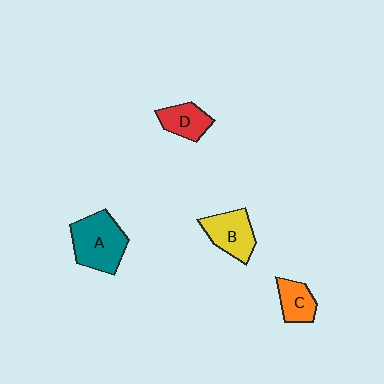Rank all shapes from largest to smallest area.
From largest to smallest: A (teal), B (yellow), D (red), C (orange).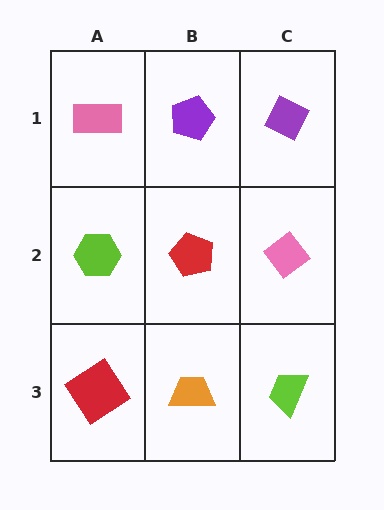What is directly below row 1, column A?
A lime hexagon.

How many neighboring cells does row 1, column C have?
2.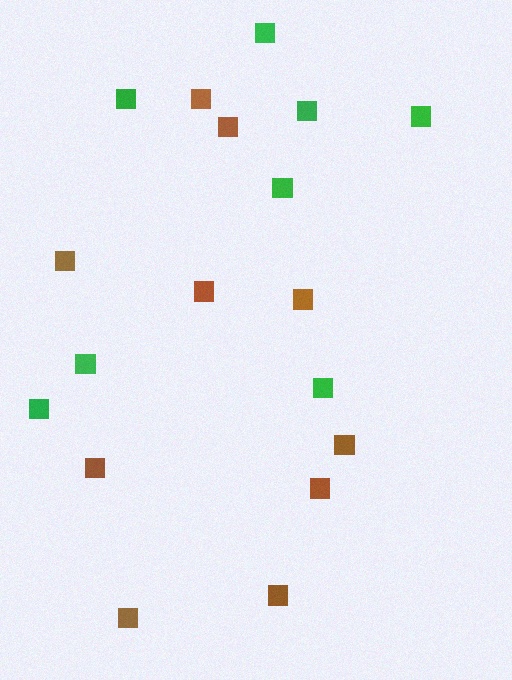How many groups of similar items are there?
There are 2 groups: one group of green squares (8) and one group of brown squares (10).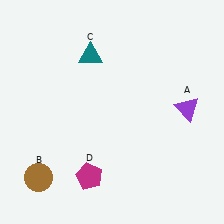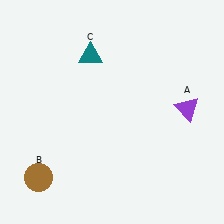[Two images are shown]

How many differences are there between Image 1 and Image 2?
There is 1 difference between the two images.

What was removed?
The magenta pentagon (D) was removed in Image 2.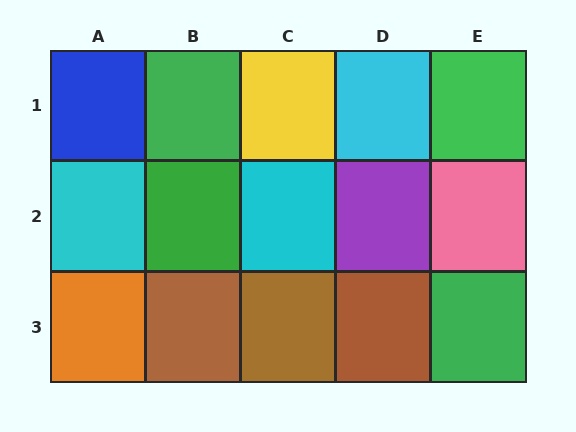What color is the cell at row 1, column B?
Green.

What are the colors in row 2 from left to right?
Cyan, green, cyan, purple, pink.